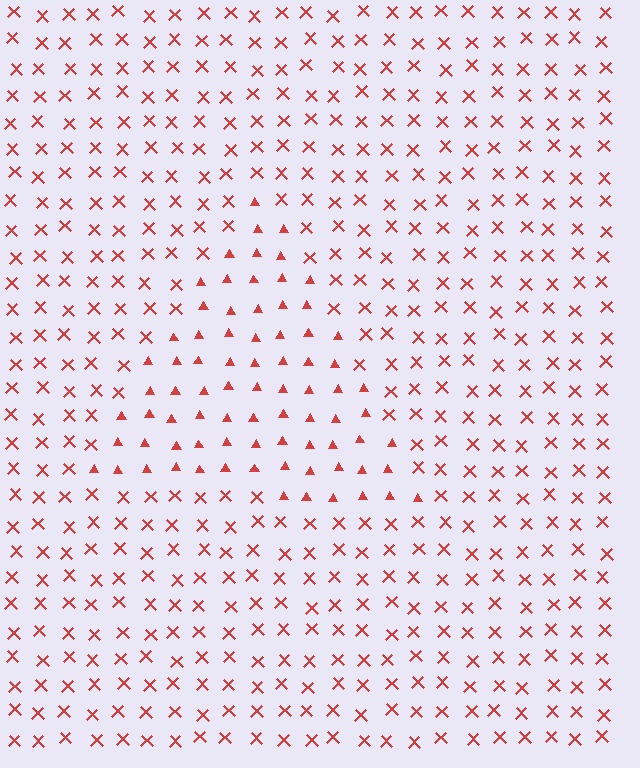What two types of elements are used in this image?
The image uses triangles inside the triangle region and X marks outside it.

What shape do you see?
I see a triangle.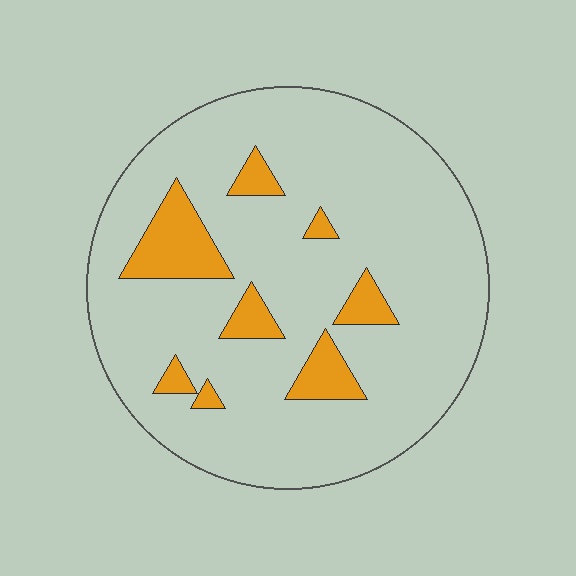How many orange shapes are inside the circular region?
8.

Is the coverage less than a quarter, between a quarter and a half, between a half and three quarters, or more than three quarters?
Less than a quarter.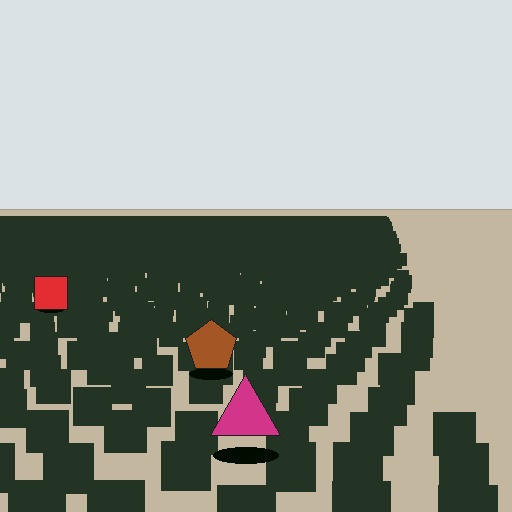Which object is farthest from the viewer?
The red square is farthest from the viewer. It appears smaller and the ground texture around it is denser.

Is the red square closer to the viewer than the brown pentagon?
No. The brown pentagon is closer — you can tell from the texture gradient: the ground texture is coarser near it.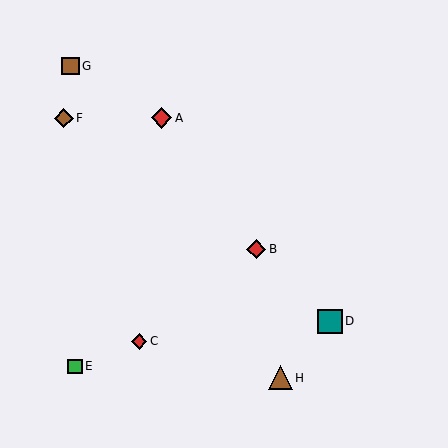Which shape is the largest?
The teal square (labeled D) is the largest.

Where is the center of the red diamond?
The center of the red diamond is at (256, 249).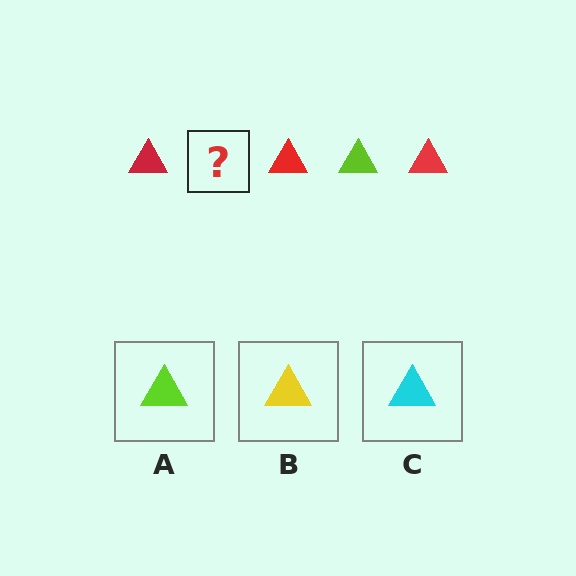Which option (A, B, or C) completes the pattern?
A.